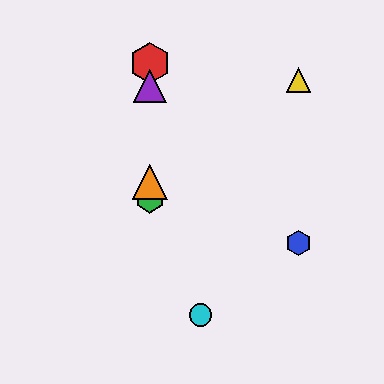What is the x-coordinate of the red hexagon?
The red hexagon is at x≈150.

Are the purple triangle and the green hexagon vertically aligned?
Yes, both are at x≈150.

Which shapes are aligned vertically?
The red hexagon, the green hexagon, the purple triangle, the orange triangle are aligned vertically.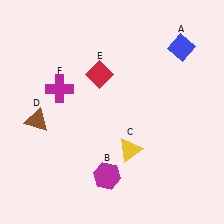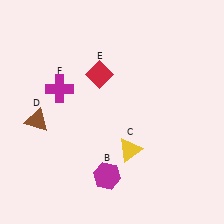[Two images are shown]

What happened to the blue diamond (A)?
The blue diamond (A) was removed in Image 2. It was in the top-right area of Image 1.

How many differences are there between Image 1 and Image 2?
There is 1 difference between the two images.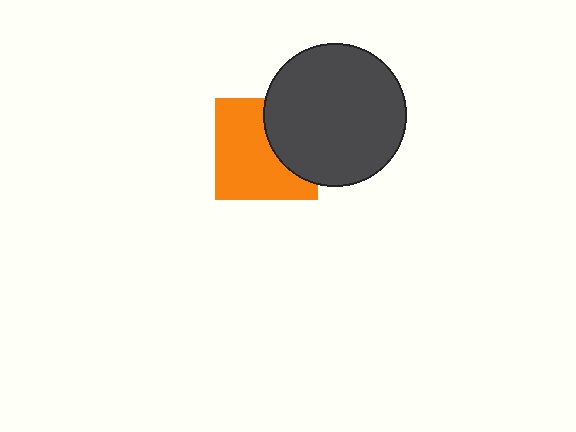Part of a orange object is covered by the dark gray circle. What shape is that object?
It is a square.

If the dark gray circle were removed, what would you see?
You would see the complete orange square.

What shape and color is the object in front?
The object in front is a dark gray circle.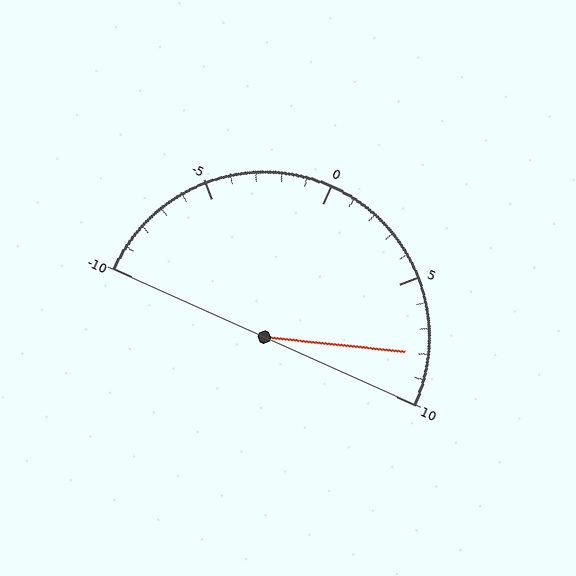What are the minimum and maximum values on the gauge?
The gauge ranges from -10 to 10.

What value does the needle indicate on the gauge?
The needle indicates approximately 8.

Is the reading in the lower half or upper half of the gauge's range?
The reading is in the upper half of the range (-10 to 10).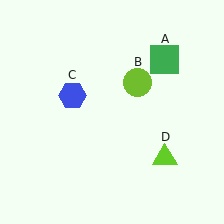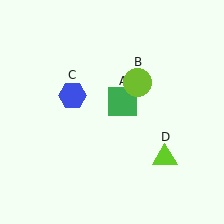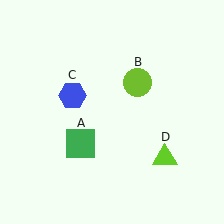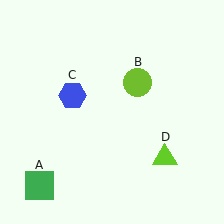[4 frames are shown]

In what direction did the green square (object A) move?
The green square (object A) moved down and to the left.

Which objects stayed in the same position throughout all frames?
Lime circle (object B) and blue hexagon (object C) and lime triangle (object D) remained stationary.